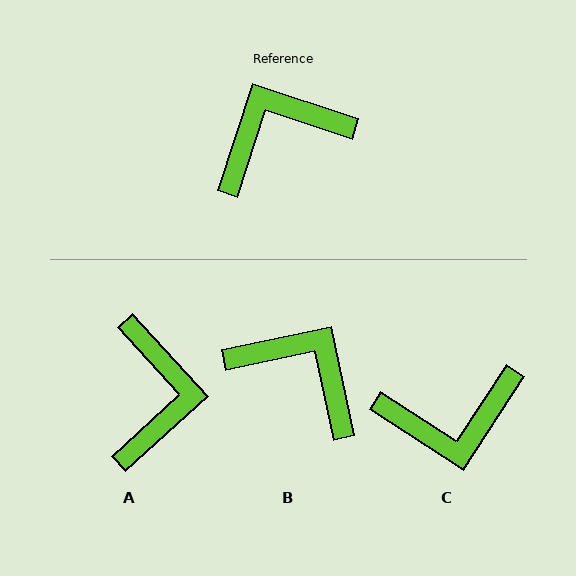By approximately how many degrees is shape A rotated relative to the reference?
Approximately 119 degrees clockwise.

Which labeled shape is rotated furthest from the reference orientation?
C, about 165 degrees away.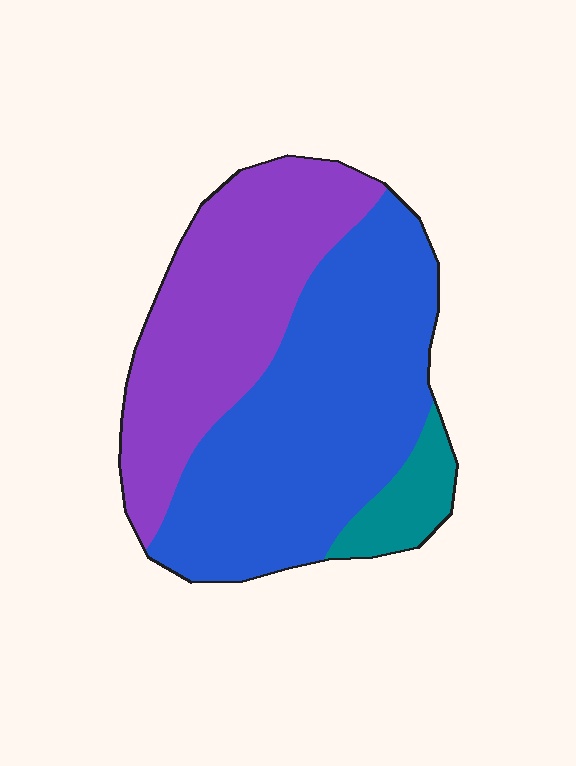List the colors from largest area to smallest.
From largest to smallest: blue, purple, teal.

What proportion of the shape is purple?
Purple takes up about two fifths (2/5) of the shape.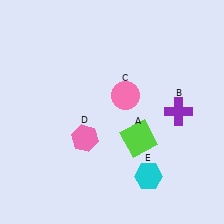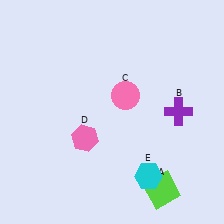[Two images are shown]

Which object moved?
The lime square (A) moved down.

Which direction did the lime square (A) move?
The lime square (A) moved down.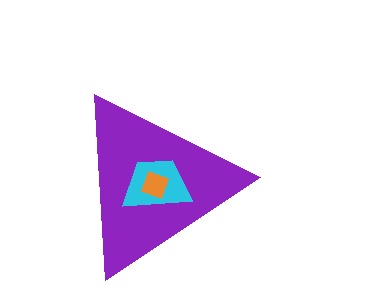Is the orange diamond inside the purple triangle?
Yes.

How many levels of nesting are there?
3.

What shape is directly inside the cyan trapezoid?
The orange diamond.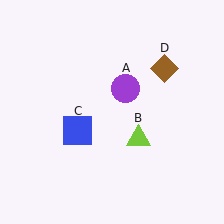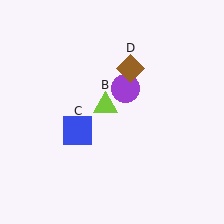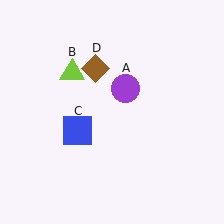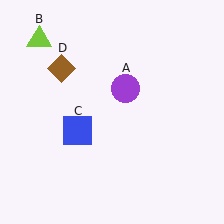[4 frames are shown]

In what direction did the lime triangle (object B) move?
The lime triangle (object B) moved up and to the left.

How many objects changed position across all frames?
2 objects changed position: lime triangle (object B), brown diamond (object D).